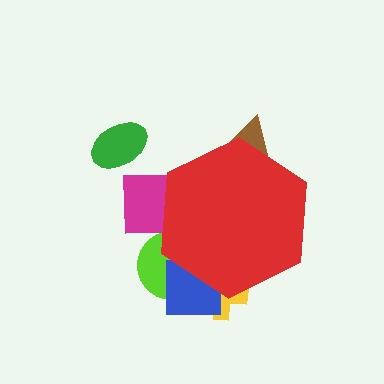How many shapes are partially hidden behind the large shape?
5 shapes are partially hidden.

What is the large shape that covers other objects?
A red hexagon.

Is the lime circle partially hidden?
Yes, the lime circle is partially hidden behind the red hexagon.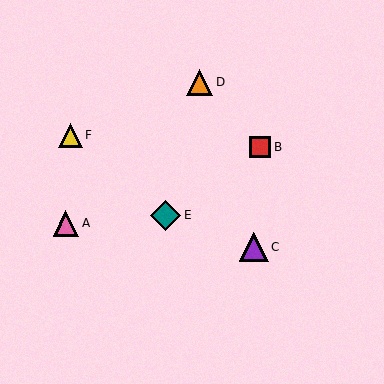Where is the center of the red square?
The center of the red square is at (260, 147).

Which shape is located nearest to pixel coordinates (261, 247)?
The purple triangle (labeled C) at (254, 247) is nearest to that location.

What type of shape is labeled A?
Shape A is a pink triangle.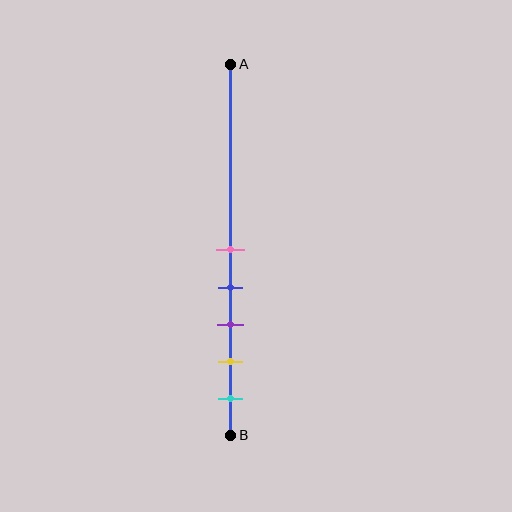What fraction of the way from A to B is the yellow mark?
The yellow mark is approximately 80% (0.8) of the way from A to B.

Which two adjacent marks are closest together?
The pink and blue marks are the closest adjacent pair.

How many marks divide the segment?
There are 5 marks dividing the segment.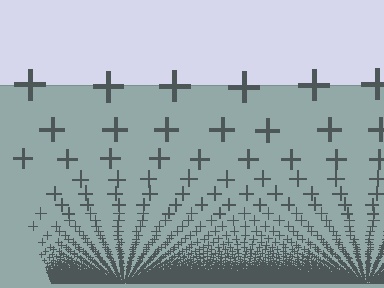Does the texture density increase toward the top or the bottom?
Density increases toward the bottom.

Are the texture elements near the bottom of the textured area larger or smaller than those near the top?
Smaller. The gradient is inverted — elements near the bottom are smaller and denser.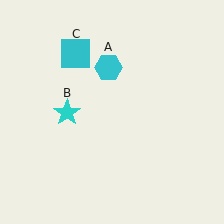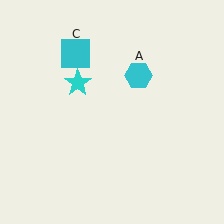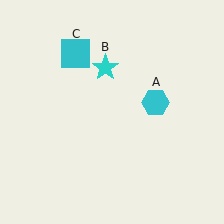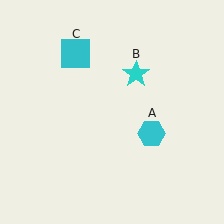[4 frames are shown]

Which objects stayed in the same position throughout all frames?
Cyan square (object C) remained stationary.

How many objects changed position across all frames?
2 objects changed position: cyan hexagon (object A), cyan star (object B).